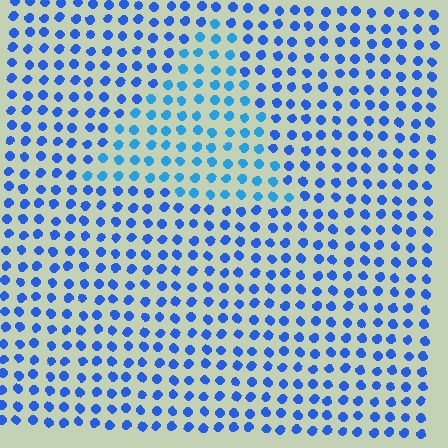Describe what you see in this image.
The image is filled with small blue elements in a uniform arrangement. A triangle-shaped region is visible where the elements are tinted to a slightly different hue, forming a subtle color boundary.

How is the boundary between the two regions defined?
The boundary is defined purely by a slight shift in hue (about 22 degrees). Spacing, size, and orientation are identical on both sides.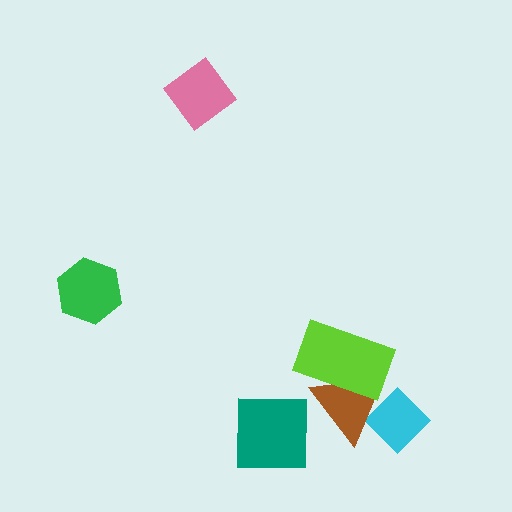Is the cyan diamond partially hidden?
Yes, it is partially covered by another shape.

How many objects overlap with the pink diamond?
0 objects overlap with the pink diamond.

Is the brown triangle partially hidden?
Yes, it is partially covered by another shape.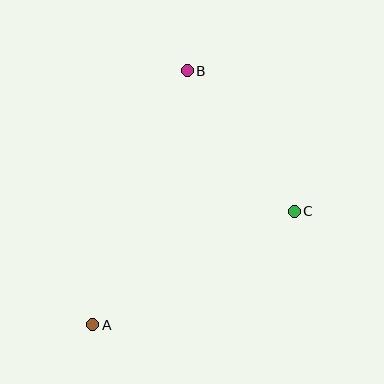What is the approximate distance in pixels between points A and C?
The distance between A and C is approximately 231 pixels.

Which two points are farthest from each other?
Points A and B are farthest from each other.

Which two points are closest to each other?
Points B and C are closest to each other.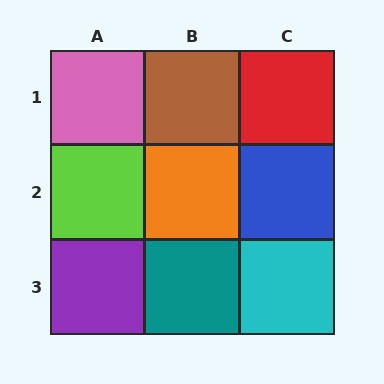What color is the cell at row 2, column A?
Lime.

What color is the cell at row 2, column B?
Orange.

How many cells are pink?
1 cell is pink.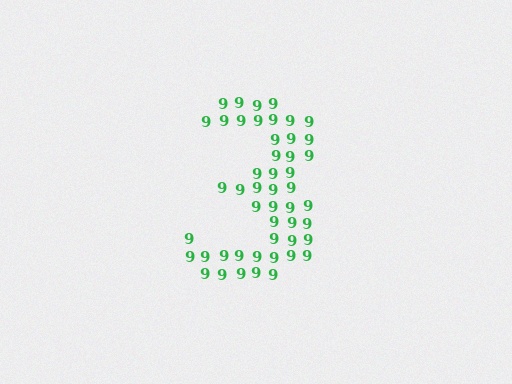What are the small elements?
The small elements are digit 9's.